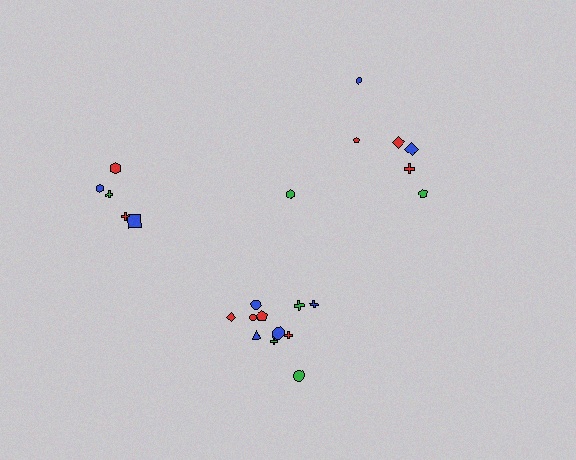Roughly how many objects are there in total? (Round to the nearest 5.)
Roughly 25 objects in total.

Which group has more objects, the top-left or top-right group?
The top-right group.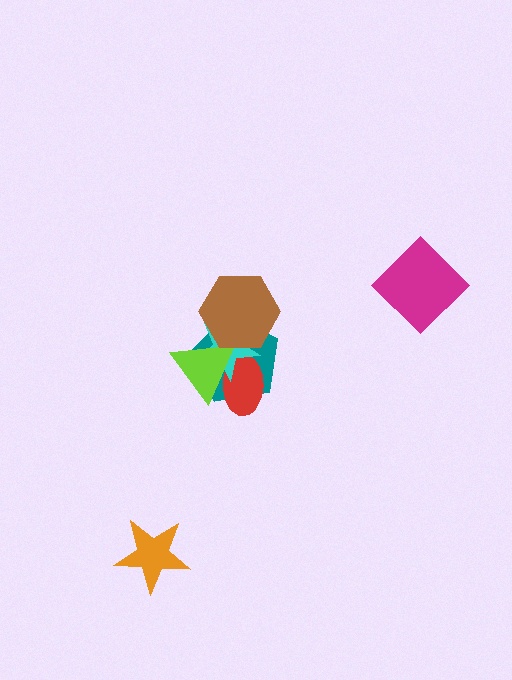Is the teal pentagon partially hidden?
Yes, it is partially covered by another shape.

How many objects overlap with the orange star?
0 objects overlap with the orange star.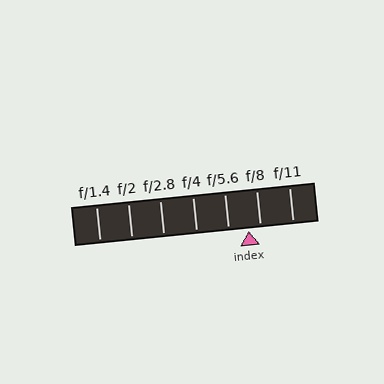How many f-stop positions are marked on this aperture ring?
There are 7 f-stop positions marked.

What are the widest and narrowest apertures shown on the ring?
The widest aperture shown is f/1.4 and the narrowest is f/11.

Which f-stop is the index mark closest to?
The index mark is closest to f/8.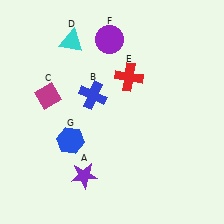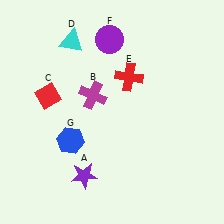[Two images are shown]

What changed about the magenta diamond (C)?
In Image 1, C is magenta. In Image 2, it changed to red.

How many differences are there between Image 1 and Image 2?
There are 2 differences between the two images.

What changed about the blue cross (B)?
In Image 1, B is blue. In Image 2, it changed to magenta.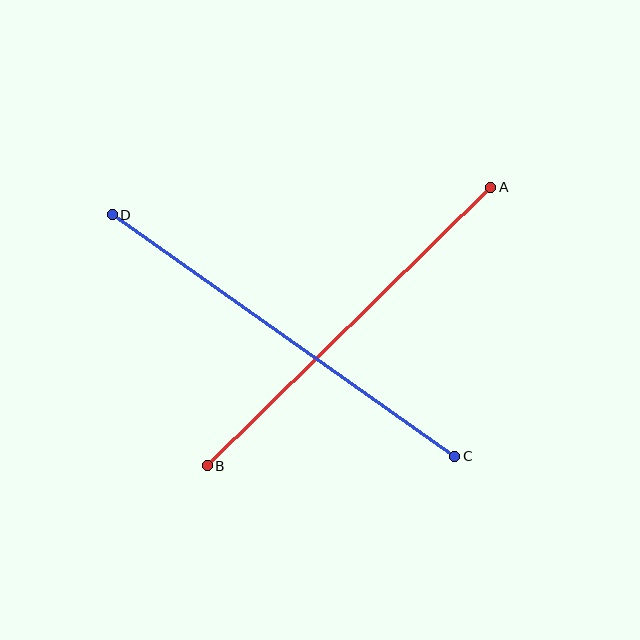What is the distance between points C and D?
The distance is approximately 419 pixels.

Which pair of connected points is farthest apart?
Points C and D are farthest apart.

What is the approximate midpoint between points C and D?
The midpoint is at approximately (284, 335) pixels.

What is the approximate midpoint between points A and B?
The midpoint is at approximately (349, 326) pixels.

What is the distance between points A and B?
The distance is approximately 398 pixels.